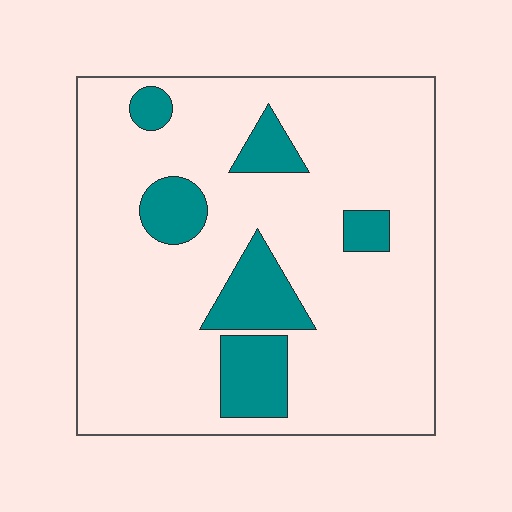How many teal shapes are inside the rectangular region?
6.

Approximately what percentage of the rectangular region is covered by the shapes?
Approximately 15%.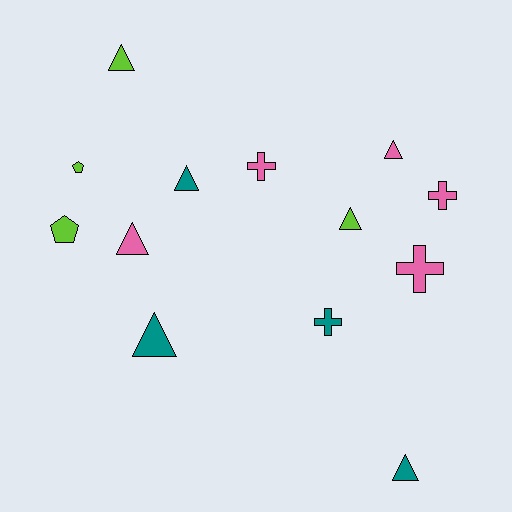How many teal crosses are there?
There is 1 teal cross.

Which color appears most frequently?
Pink, with 5 objects.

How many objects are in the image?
There are 13 objects.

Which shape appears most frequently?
Triangle, with 7 objects.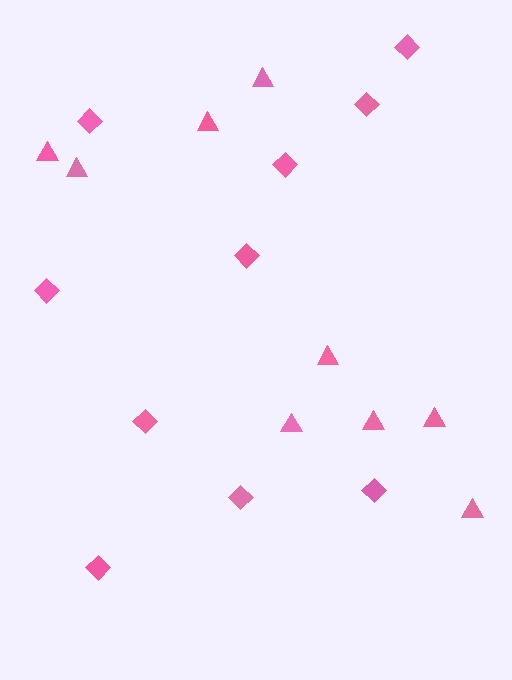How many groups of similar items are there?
There are 2 groups: one group of triangles (9) and one group of diamonds (10).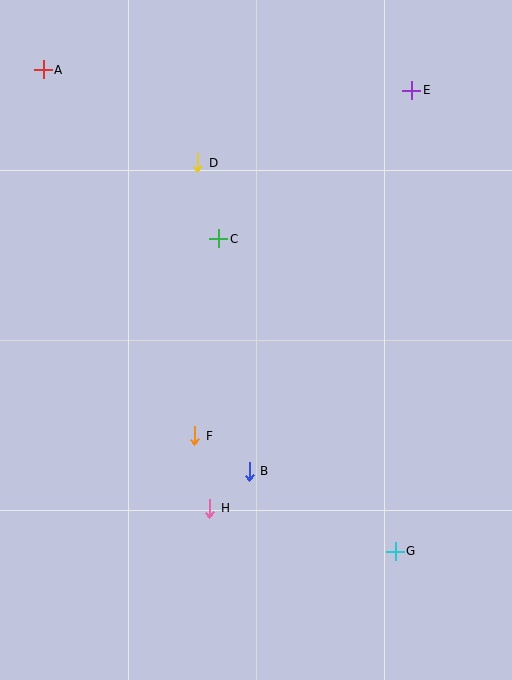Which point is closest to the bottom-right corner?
Point G is closest to the bottom-right corner.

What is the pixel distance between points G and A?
The distance between G and A is 596 pixels.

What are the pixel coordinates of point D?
Point D is at (198, 163).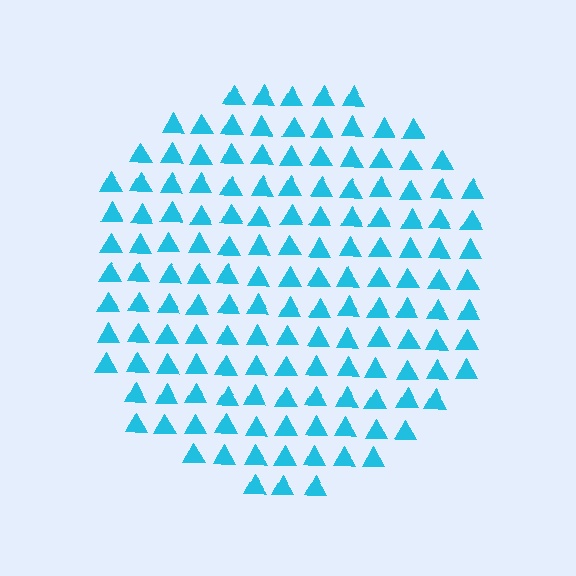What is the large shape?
The large shape is a circle.